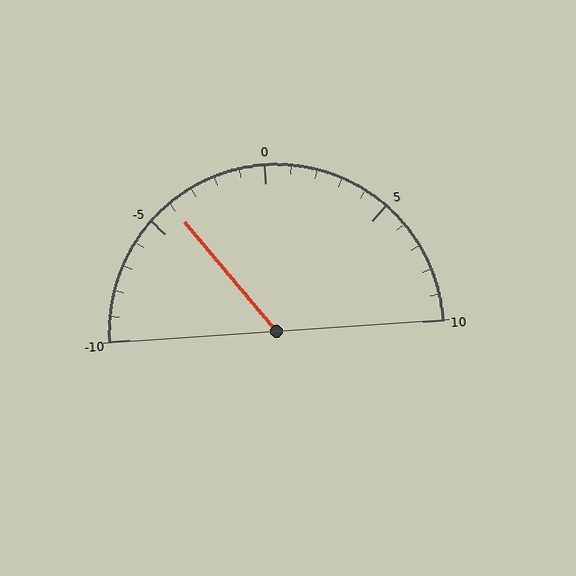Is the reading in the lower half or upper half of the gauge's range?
The reading is in the lower half of the range (-10 to 10).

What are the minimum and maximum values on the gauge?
The gauge ranges from -10 to 10.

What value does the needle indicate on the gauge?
The needle indicates approximately -4.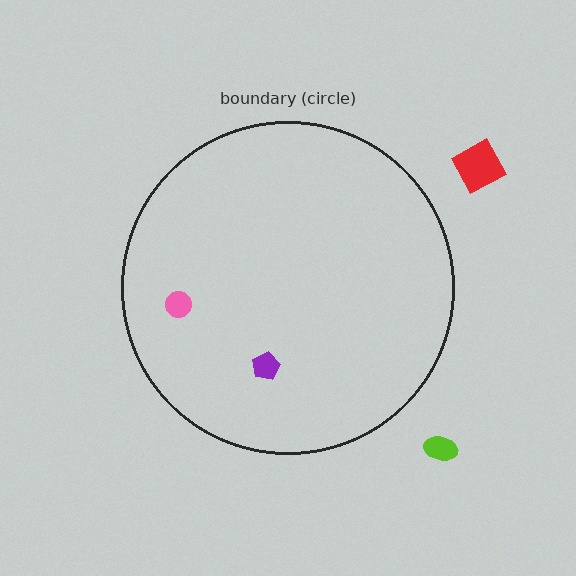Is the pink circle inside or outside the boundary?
Inside.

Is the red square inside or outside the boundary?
Outside.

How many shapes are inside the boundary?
2 inside, 2 outside.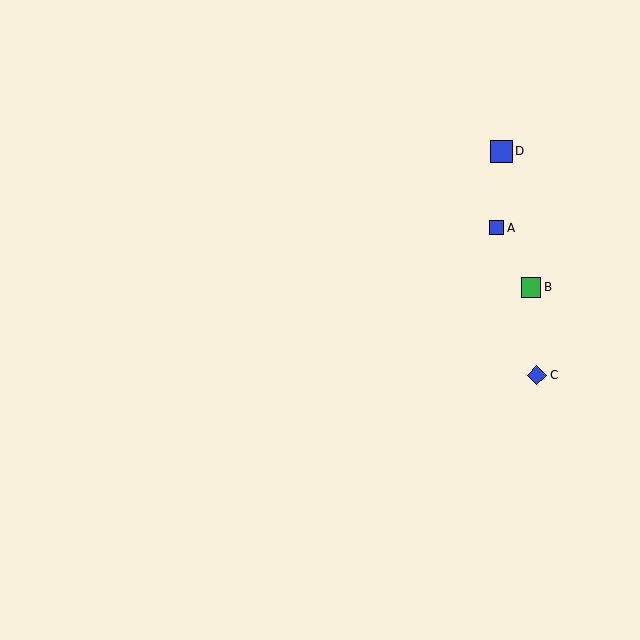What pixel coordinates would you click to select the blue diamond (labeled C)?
Click at (537, 375) to select the blue diamond C.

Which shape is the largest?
The blue square (labeled D) is the largest.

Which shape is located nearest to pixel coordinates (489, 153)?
The blue square (labeled D) at (501, 151) is nearest to that location.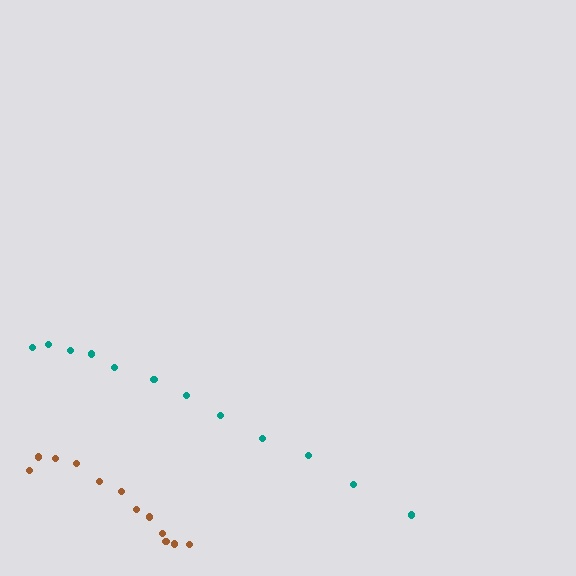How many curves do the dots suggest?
There are 2 distinct paths.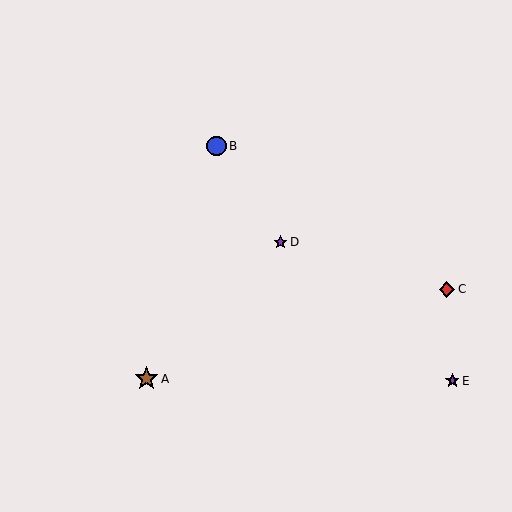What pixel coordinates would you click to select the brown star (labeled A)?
Click at (146, 379) to select the brown star A.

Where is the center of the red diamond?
The center of the red diamond is at (447, 289).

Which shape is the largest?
The brown star (labeled A) is the largest.